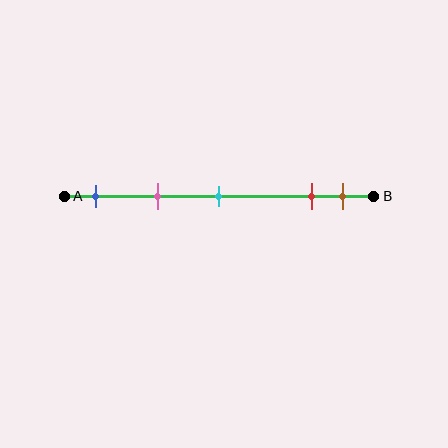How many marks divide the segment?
There are 5 marks dividing the segment.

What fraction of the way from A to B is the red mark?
The red mark is approximately 80% (0.8) of the way from A to B.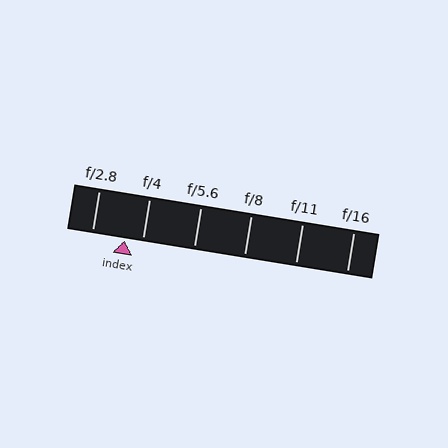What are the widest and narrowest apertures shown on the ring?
The widest aperture shown is f/2.8 and the narrowest is f/16.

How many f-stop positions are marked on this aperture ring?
There are 6 f-stop positions marked.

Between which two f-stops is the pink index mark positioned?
The index mark is between f/2.8 and f/4.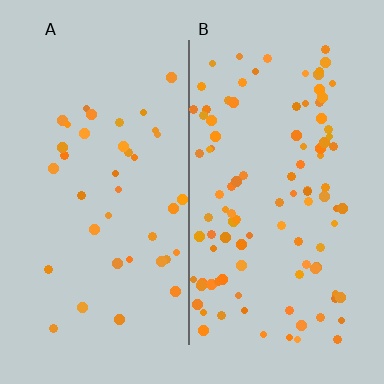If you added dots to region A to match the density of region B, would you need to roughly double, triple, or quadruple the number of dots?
Approximately triple.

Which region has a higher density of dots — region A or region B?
B (the right).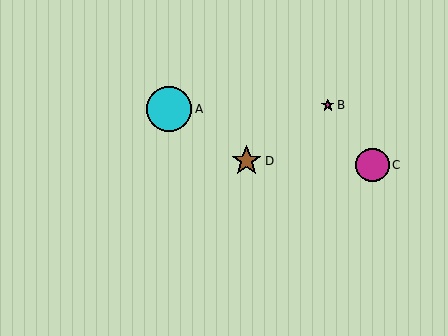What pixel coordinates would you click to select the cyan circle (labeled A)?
Click at (169, 109) to select the cyan circle A.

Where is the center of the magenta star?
The center of the magenta star is at (328, 105).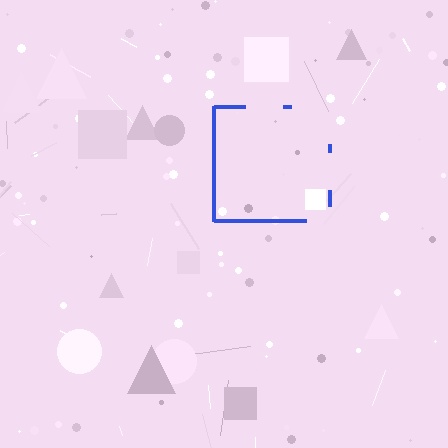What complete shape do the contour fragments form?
The contour fragments form a square.